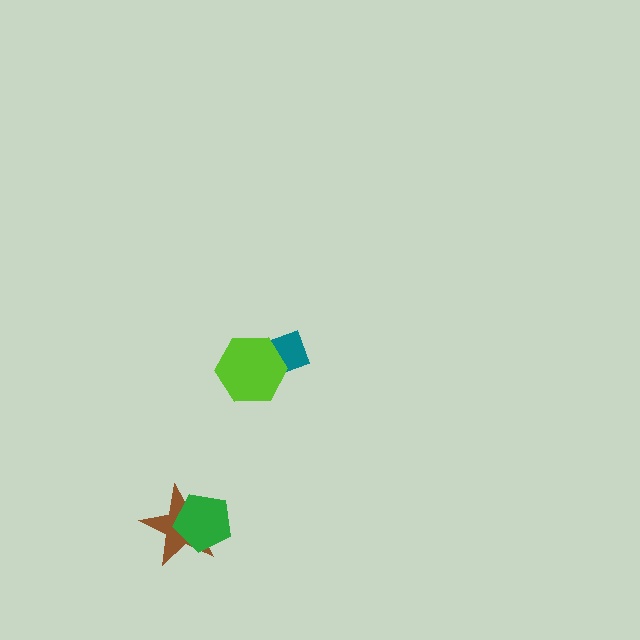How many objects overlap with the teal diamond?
1 object overlaps with the teal diamond.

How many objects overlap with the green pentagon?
1 object overlaps with the green pentagon.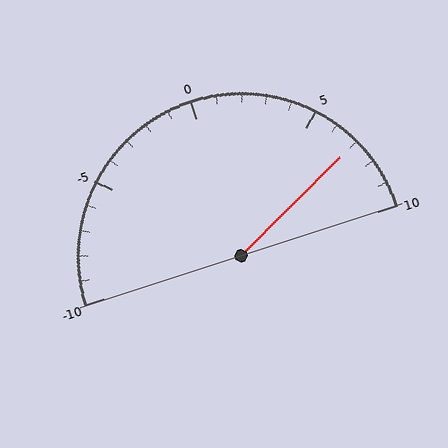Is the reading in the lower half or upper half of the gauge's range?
The reading is in the upper half of the range (-10 to 10).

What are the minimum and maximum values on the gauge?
The gauge ranges from -10 to 10.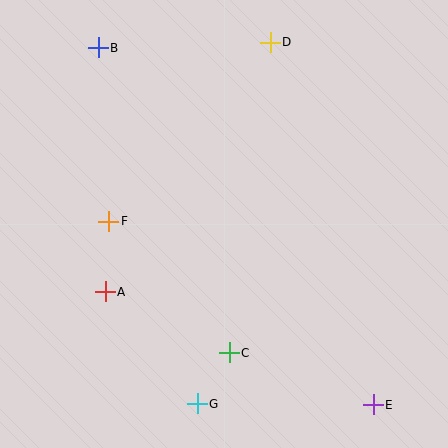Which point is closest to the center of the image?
Point F at (109, 221) is closest to the center.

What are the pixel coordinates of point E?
Point E is at (373, 405).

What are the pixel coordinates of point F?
Point F is at (109, 221).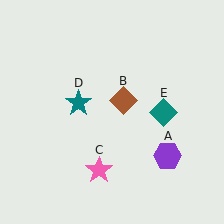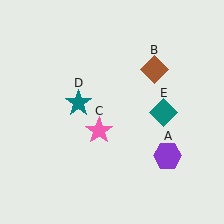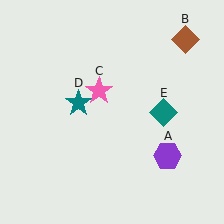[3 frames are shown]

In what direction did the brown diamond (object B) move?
The brown diamond (object B) moved up and to the right.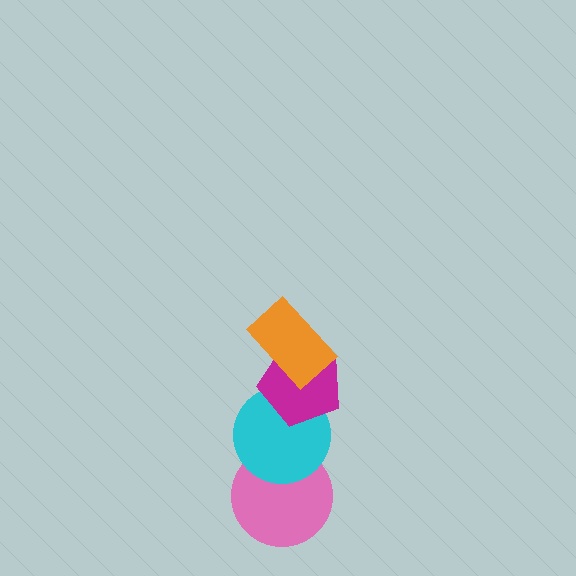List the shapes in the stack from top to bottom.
From top to bottom: the orange rectangle, the magenta pentagon, the cyan circle, the pink circle.